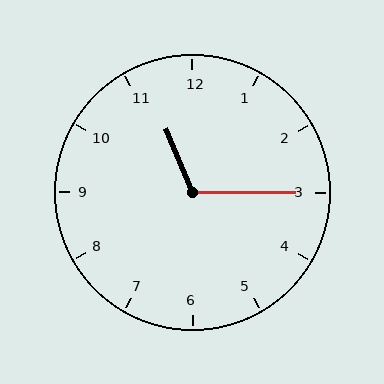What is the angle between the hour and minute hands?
Approximately 112 degrees.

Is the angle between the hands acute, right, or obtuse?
It is obtuse.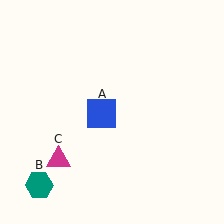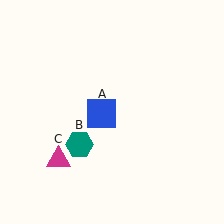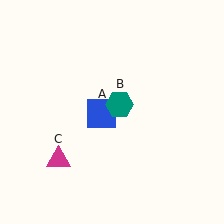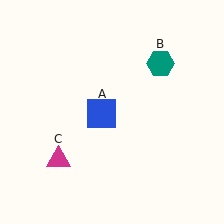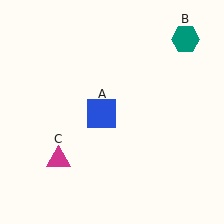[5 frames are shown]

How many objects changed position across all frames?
1 object changed position: teal hexagon (object B).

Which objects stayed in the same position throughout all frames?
Blue square (object A) and magenta triangle (object C) remained stationary.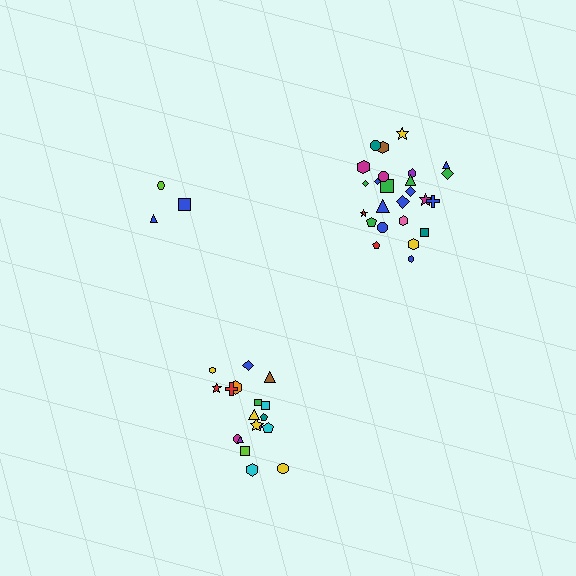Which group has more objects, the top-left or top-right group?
The top-right group.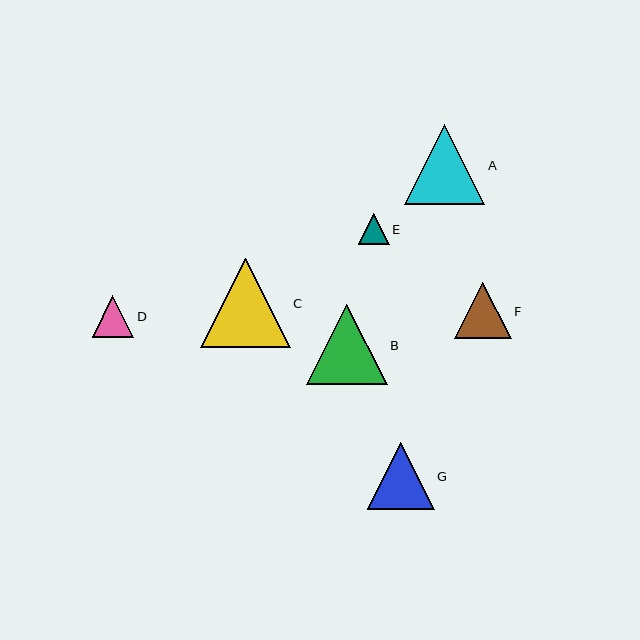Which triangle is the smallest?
Triangle E is the smallest with a size of approximately 30 pixels.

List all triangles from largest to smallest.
From largest to smallest: C, B, A, G, F, D, E.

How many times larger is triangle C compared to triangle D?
Triangle C is approximately 2.1 times the size of triangle D.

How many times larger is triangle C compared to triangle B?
Triangle C is approximately 1.1 times the size of triangle B.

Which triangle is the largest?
Triangle C is the largest with a size of approximately 89 pixels.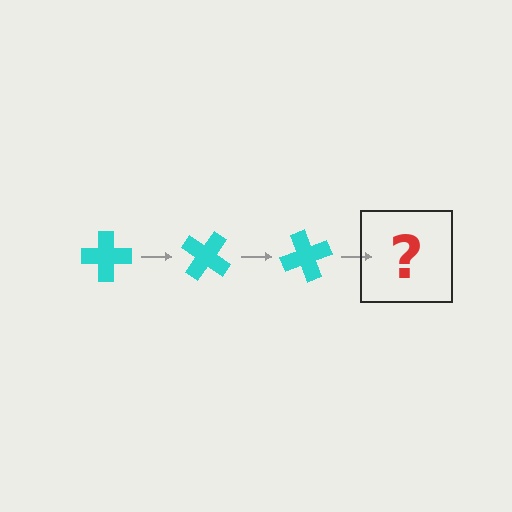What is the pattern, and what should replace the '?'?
The pattern is that the cross rotates 35 degrees each step. The '?' should be a cyan cross rotated 105 degrees.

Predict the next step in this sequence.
The next step is a cyan cross rotated 105 degrees.